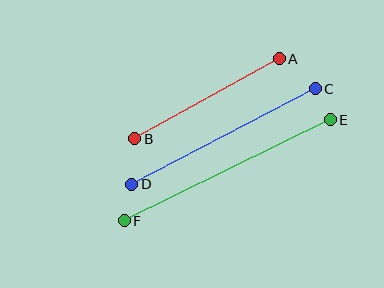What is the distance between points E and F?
The distance is approximately 229 pixels.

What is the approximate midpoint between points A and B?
The midpoint is at approximately (207, 99) pixels.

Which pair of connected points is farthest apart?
Points E and F are farthest apart.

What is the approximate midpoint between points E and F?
The midpoint is at approximately (227, 170) pixels.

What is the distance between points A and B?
The distance is approximately 165 pixels.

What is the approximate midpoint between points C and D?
The midpoint is at approximately (223, 136) pixels.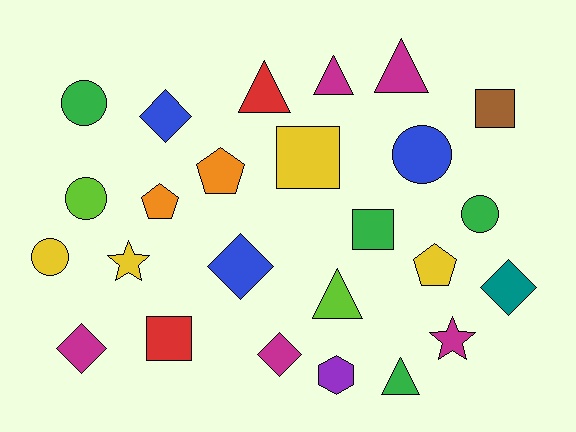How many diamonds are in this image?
There are 5 diamonds.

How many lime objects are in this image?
There are 2 lime objects.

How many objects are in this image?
There are 25 objects.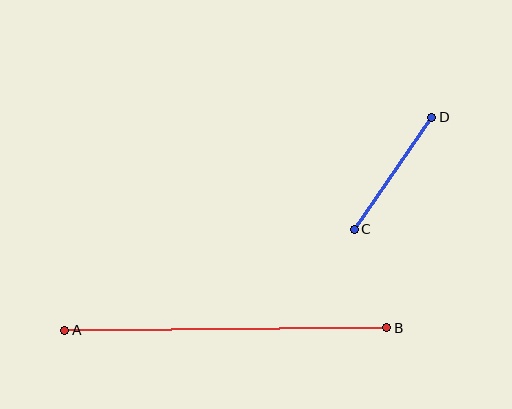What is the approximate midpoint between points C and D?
The midpoint is at approximately (393, 173) pixels.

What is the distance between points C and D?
The distance is approximately 136 pixels.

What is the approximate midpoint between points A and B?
The midpoint is at approximately (226, 329) pixels.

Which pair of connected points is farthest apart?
Points A and B are farthest apart.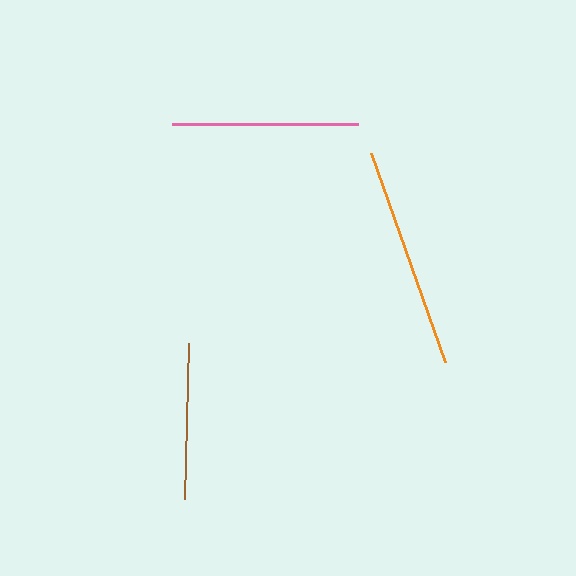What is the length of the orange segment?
The orange segment is approximately 222 pixels long.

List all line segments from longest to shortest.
From longest to shortest: orange, pink, brown.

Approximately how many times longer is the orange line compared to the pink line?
The orange line is approximately 1.2 times the length of the pink line.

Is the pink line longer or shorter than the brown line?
The pink line is longer than the brown line.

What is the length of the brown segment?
The brown segment is approximately 156 pixels long.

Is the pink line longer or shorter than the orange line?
The orange line is longer than the pink line.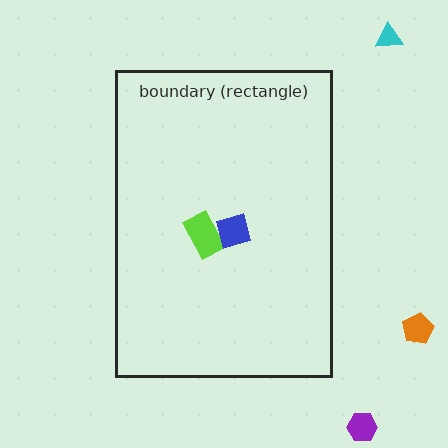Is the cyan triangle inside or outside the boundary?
Outside.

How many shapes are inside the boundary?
2 inside, 3 outside.